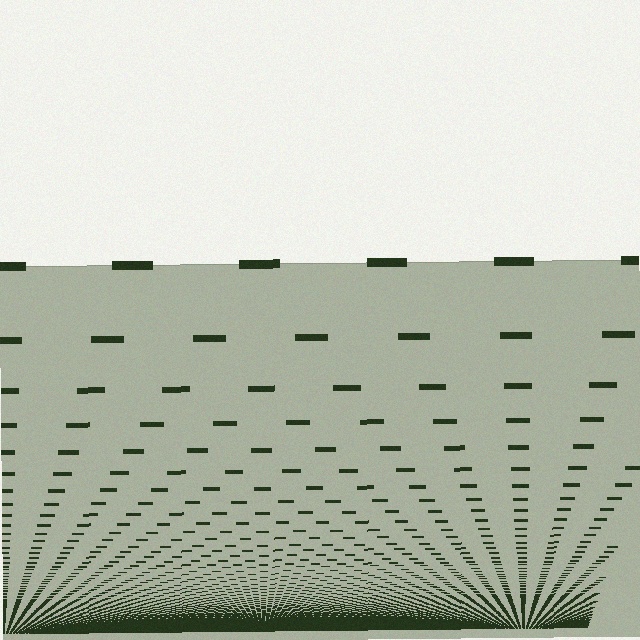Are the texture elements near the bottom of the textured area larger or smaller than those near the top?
Smaller. The gradient is inverted — elements near the bottom are smaller and denser.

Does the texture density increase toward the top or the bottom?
Density increases toward the bottom.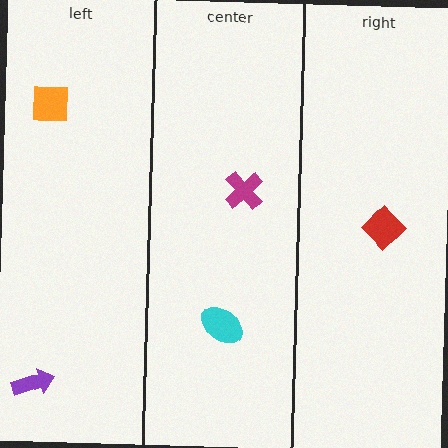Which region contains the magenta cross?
The center region.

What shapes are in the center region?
The cyan ellipse, the magenta cross.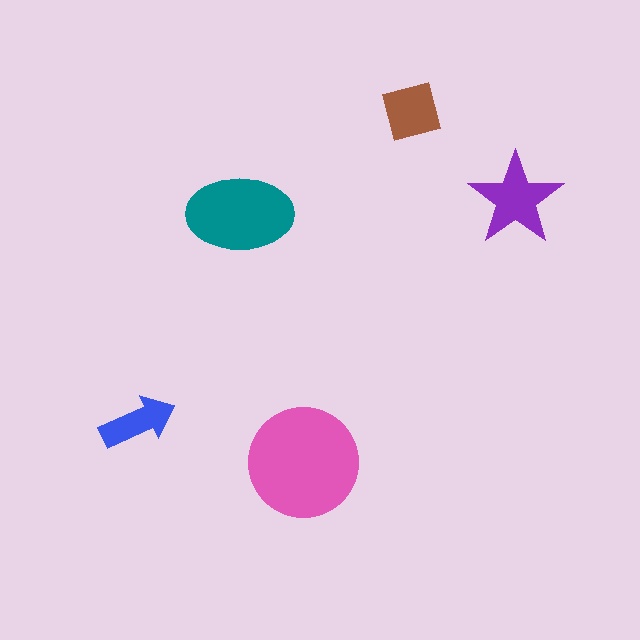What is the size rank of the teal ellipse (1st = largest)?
2nd.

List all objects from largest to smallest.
The pink circle, the teal ellipse, the purple star, the brown square, the blue arrow.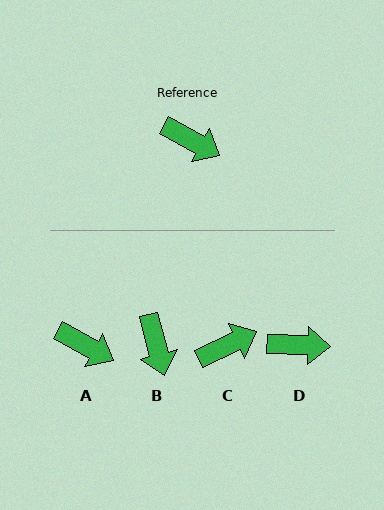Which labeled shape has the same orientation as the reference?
A.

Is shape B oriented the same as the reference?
No, it is off by about 47 degrees.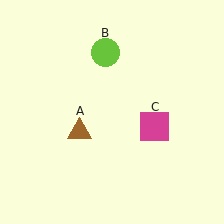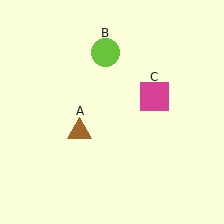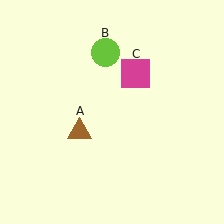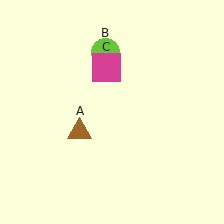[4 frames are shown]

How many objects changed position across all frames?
1 object changed position: magenta square (object C).